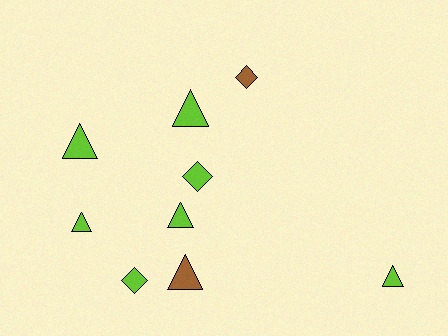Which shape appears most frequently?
Triangle, with 6 objects.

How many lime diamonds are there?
There are 2 lime diamonds.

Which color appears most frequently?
Lime, with 7 objects.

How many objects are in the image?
There are 9 objects.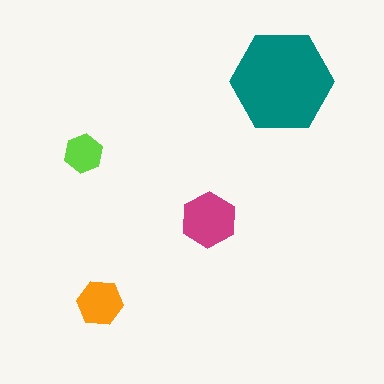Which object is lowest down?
The orange hexagon is bottommost.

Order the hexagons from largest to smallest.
the teal one, the magenta one, the orange one, the lime one.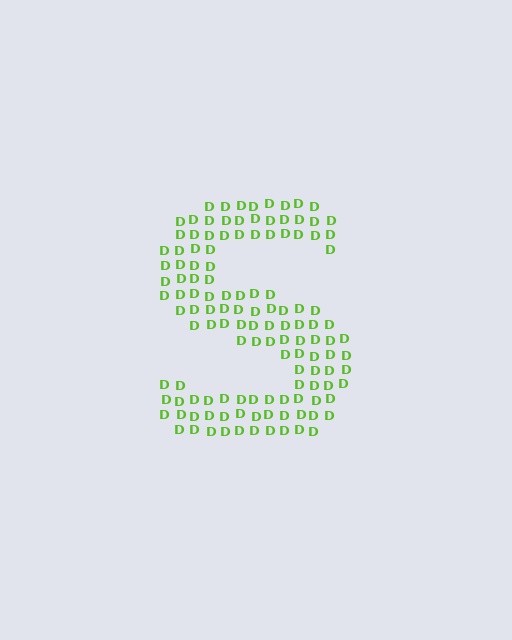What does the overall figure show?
The overall figure shows the letter S.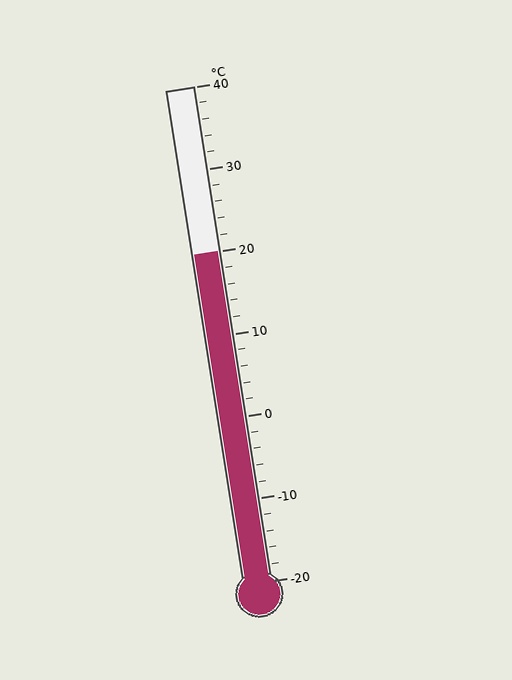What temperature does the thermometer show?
The thermometer shows approximately 20°C.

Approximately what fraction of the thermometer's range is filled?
The thermometer is filled to approximately 65% of its range.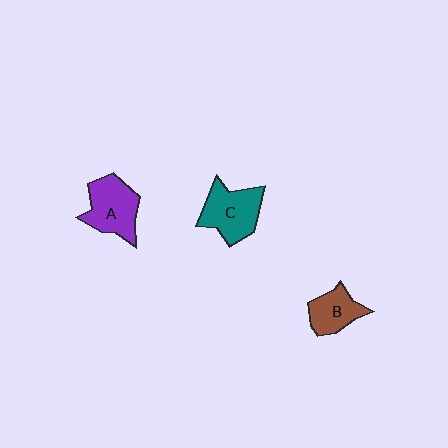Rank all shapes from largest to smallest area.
From largest to smallest: C (teal), A (purple), B (brown).